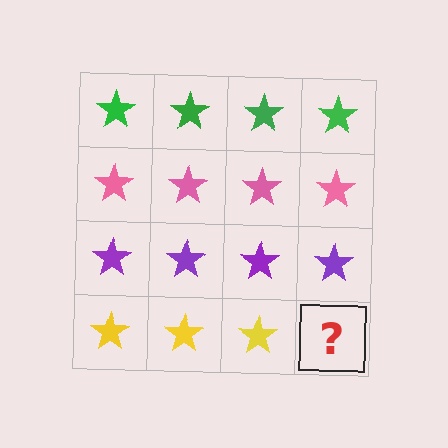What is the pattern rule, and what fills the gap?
The rule is that each row has a consistent color. The gap should be filled with a yellow star.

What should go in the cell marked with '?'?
The missing cell should contain a yellow star.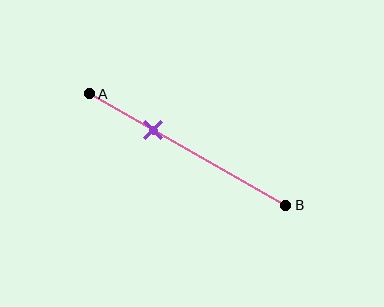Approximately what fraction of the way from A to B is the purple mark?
The purple mark is approximately 35% of the way from A to B.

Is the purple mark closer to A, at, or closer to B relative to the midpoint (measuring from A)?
The purple mark is closer to point A than the midpoint of segment AB.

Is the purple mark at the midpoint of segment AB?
No, the mark is at about 35% from A, not at the 50% midpoint.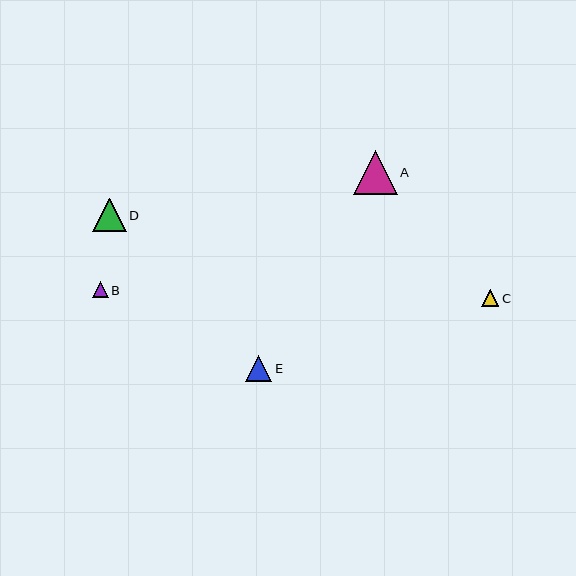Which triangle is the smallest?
Triangle B is the smallest with a size of approximately 16 pixels.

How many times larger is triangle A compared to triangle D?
Triangle A is approximately 1.3 times the size of triangle D.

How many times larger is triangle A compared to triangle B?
Triangle A is approximately 2.6 times the size of triangle B.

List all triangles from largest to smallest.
From largest to smallest: A, D, E, C, B.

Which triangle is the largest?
Triangle A is the largest with a size of approximately 43 pixels.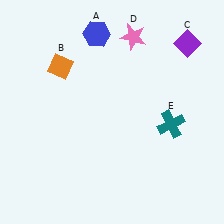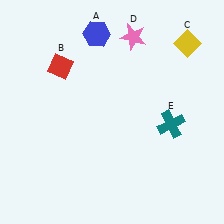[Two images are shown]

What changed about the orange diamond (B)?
In Image 1, B is orange. In Image 2, it changed to red.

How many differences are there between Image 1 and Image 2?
There are 2 differences between the two images.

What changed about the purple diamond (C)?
In Image 1, C is purple. In Image 2, it changed to yellow.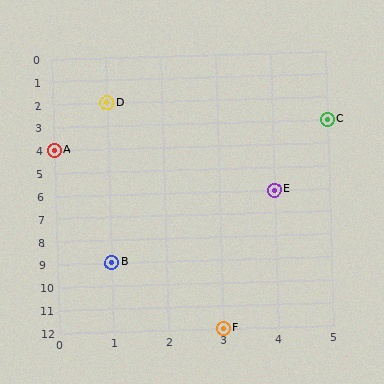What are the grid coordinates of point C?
Point C is at grid coordinates (5, 3).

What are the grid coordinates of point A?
Point A is at grid coordinates (0, 4).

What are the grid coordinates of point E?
Point E is at grid coordinates (4, 6).